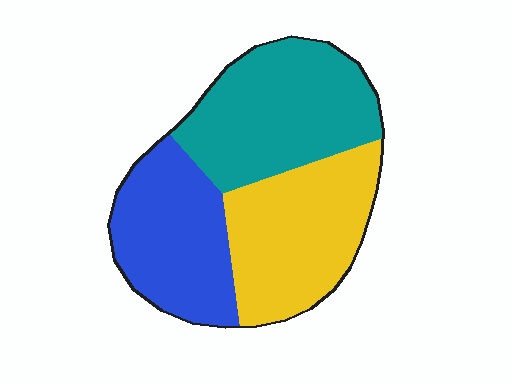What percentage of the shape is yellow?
Yellow takes up about one third (1/3) of the shape.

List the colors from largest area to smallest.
From largest to smallest: teal, yellow, blue.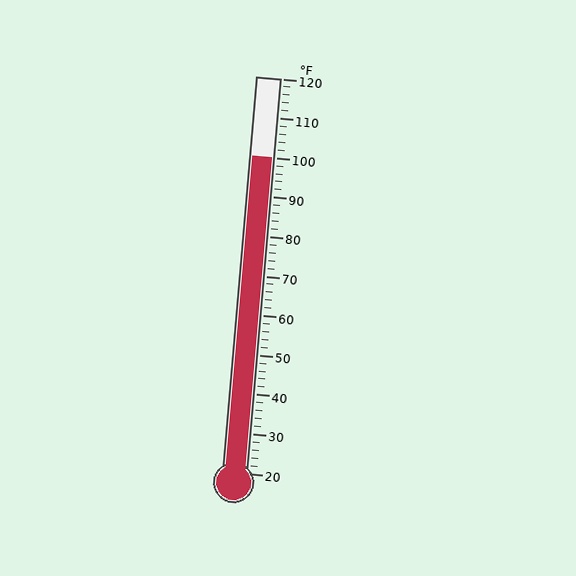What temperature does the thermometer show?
The thermometer shows approximately 100°F.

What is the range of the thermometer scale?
The thermometer scale ranges from 20°F to 120°F.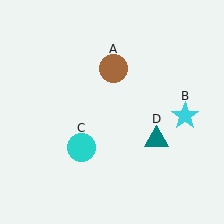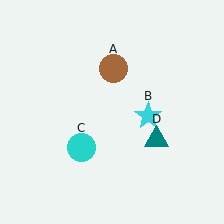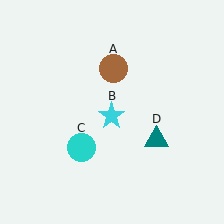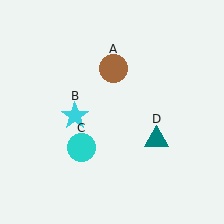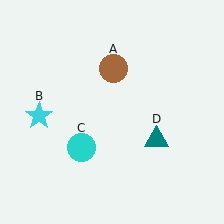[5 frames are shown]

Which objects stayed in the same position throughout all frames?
Brown circle (object A) and cyan circle (object C) and teal triangle (object D) remained stationary.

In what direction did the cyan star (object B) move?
The cyan star (object B) moved left.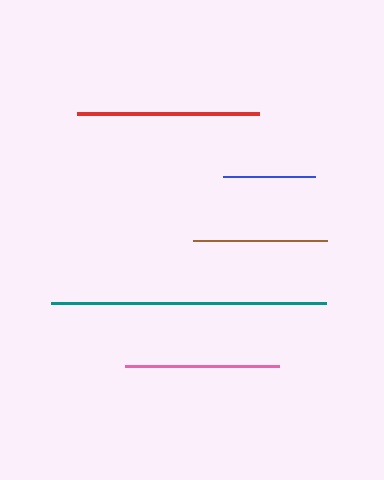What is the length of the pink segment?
The pink segment is approximately 154 pixels long.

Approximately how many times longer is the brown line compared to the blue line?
The brown line is approximately 1.5 times the length of the blue line.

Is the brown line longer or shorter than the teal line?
The teal line is longer than the brown line.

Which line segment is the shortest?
The blue line is the shortest at approximately 92 pixels.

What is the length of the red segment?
The red segment is approximately 181 pixels long.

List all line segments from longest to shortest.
From longest to shortest: teal, red, pink, brown, blue.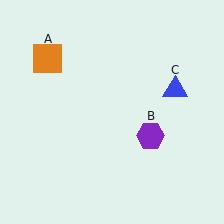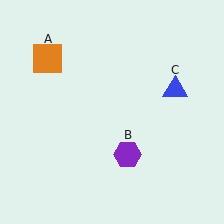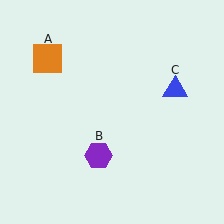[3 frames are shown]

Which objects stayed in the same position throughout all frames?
Orange square (object A) and blue triangle (object C) remained stationary.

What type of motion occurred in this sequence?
The purple hexagon (object B) rotated clockwise around the center of the scene.